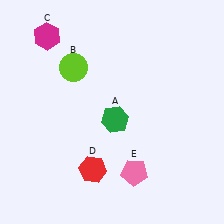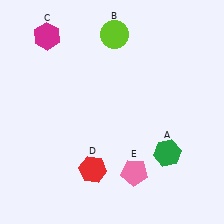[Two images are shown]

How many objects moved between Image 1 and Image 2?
2 objects moved between the two images.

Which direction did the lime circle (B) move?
The lime circle (B) moved right.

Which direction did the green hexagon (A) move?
The green hexagon (A) moved right.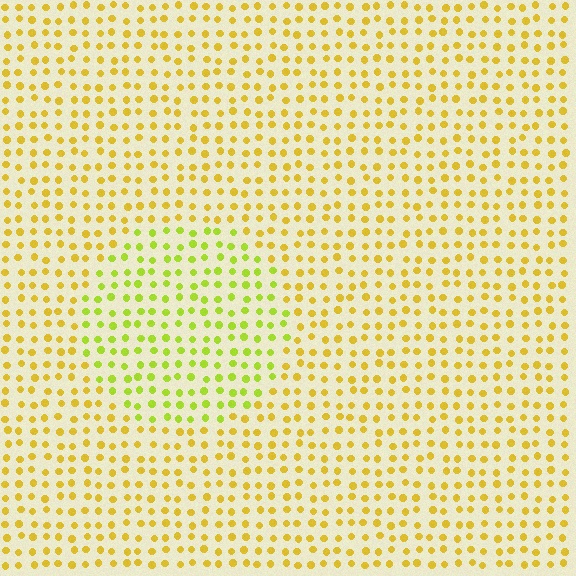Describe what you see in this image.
The image is filled with small yellow elements in a uniform arrangement. A circle-shaped region is visible where the elements are tinted to a slightly different hue, forming a subtle color boundary.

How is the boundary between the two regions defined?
The boundary is defined purely by a slight shift in hue (about 31 degrees). Spacing, size, and orientation are identical on both sides.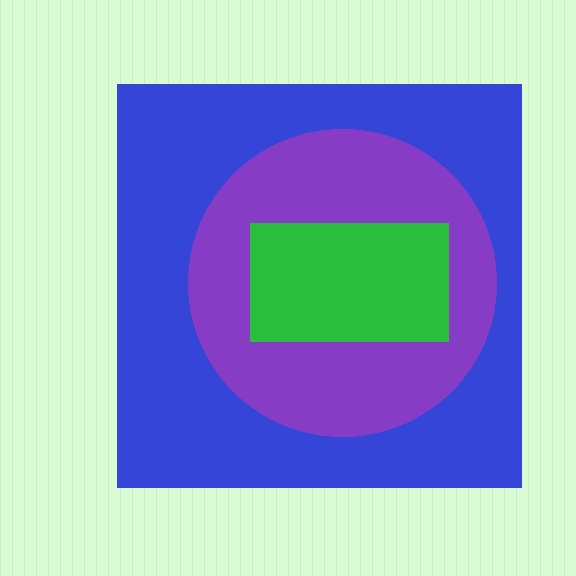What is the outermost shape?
The blue square.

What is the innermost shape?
The green rectangle.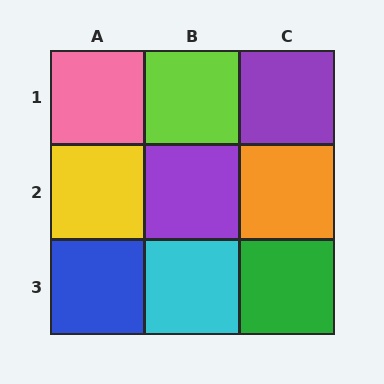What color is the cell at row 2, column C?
Orange.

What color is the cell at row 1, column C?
Purple.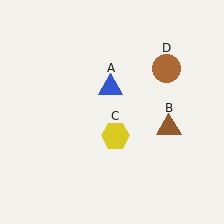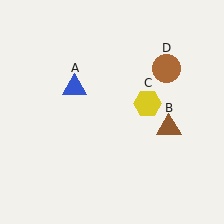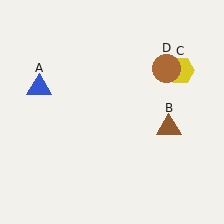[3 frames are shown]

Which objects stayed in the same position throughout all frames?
Brown triangle (object B) and brown circle (object D) remained stationary.